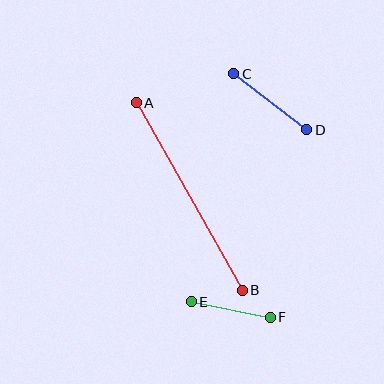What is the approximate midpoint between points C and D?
The midpoint is at approximately (270, 102) pixels.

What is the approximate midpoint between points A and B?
The midpoint is at approximately (189, 196) pixels.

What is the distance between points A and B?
The distance is approximately 215 pixels.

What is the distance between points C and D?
The distance is approximately 92 pixels.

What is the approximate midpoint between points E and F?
The midpoint is at approximately (231, 309) pixels.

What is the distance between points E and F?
The distance is approximately 81 pixels.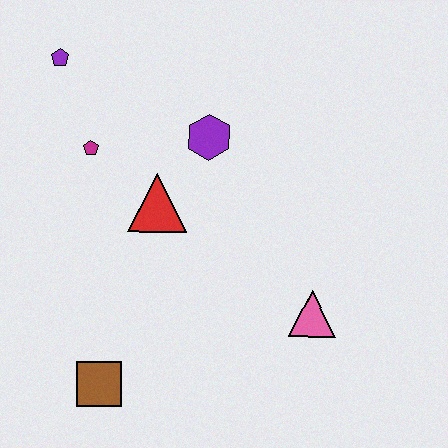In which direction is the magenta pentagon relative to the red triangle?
The magenta pentagon is to the left of the red triangle.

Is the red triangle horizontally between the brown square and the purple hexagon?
Yes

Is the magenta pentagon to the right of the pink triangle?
No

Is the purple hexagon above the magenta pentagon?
Yes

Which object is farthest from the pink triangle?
The purple pentagon is farthest from the pink triangle.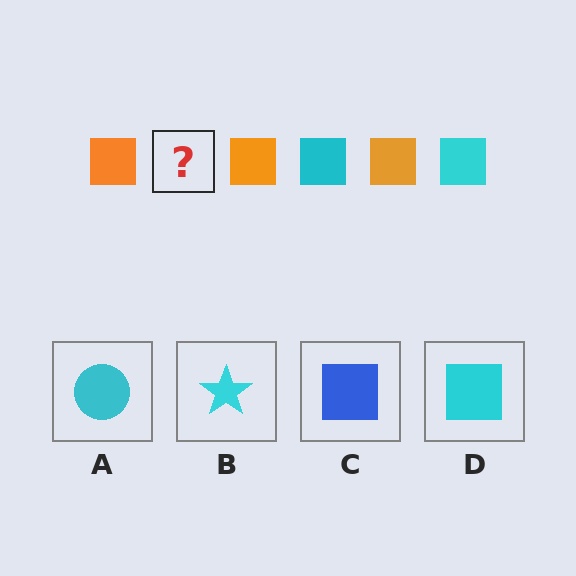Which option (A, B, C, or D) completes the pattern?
D.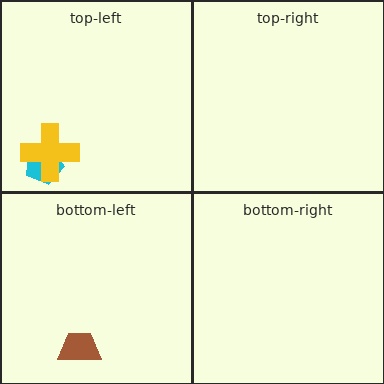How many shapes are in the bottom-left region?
1.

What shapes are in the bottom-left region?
The brown trapezoid.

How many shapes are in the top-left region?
2.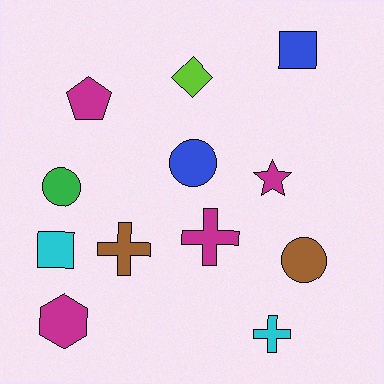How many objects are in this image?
There are 12 objects.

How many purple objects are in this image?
There are no purple objects.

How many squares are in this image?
There are 2 squares.